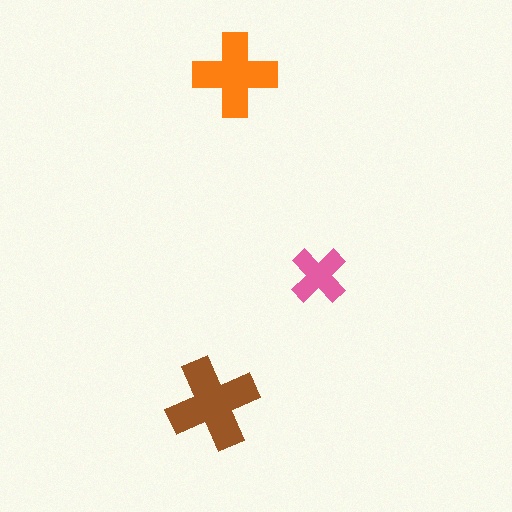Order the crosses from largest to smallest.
the brown one, the orange one, the pink one.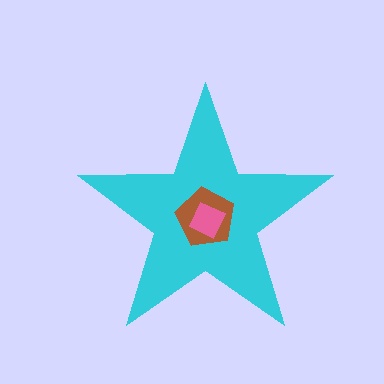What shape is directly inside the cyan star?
The brown pentagon.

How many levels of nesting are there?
3.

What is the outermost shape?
The cyan star.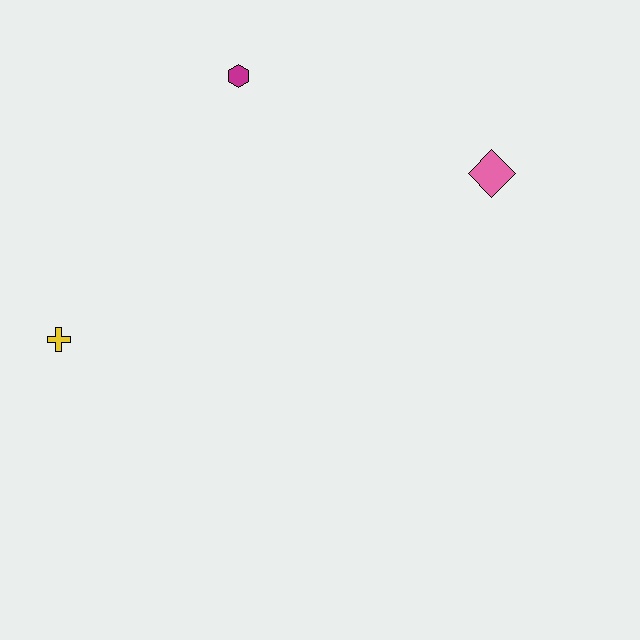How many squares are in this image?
There are no squares.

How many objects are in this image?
There are 3 objects.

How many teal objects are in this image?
There are no teal objects.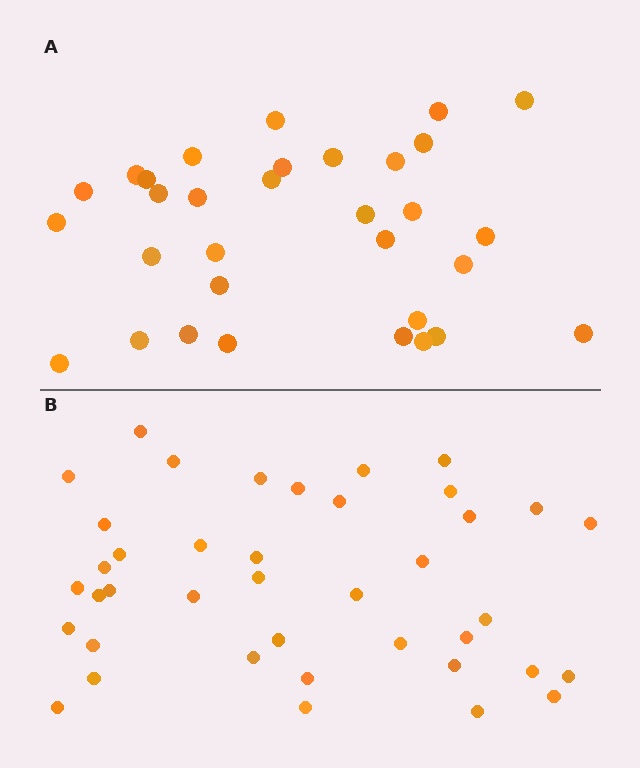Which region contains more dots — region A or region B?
Region B (the bottom region) has more dots.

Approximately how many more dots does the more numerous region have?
Region B has roughly 8 or so more dots than region A.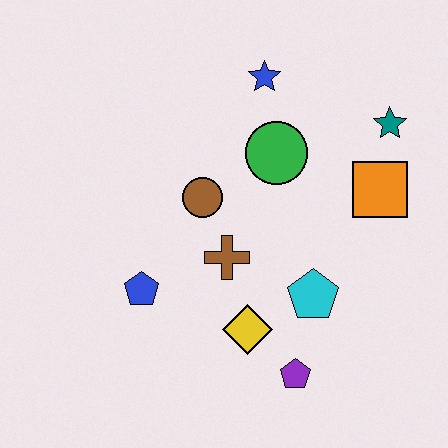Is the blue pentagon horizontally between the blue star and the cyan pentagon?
No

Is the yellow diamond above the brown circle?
No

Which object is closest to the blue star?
The green circle is closest to the blue star.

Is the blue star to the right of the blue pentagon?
Yes